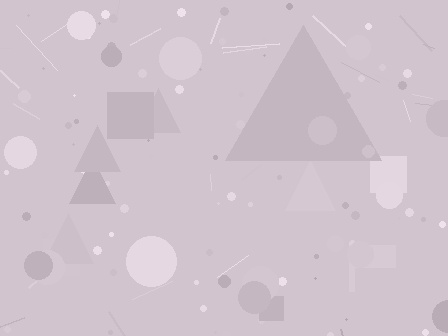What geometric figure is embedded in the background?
A triangle is embedded in the background.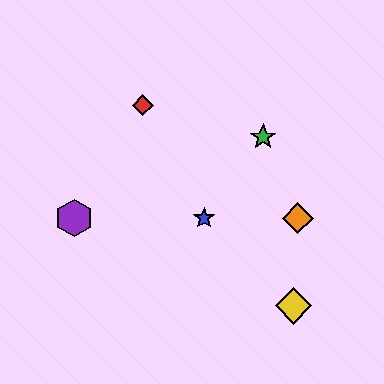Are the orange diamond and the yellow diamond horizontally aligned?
No, the orange diamond is at y≈218 and the yellow diamond is at y≈306.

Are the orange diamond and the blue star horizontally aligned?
Yes, both are at y≈218.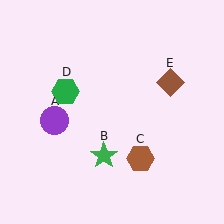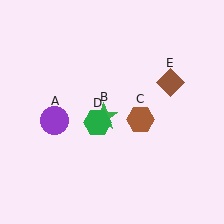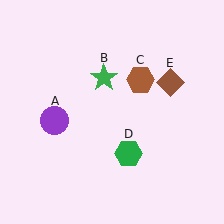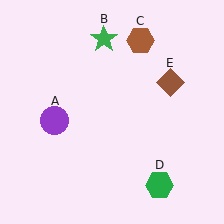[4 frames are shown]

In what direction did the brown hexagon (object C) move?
The brown hexagon (object C) moved up.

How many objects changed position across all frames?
3 objects changed position: green star (object B), brown hexagon (object C), green hexagon (object D).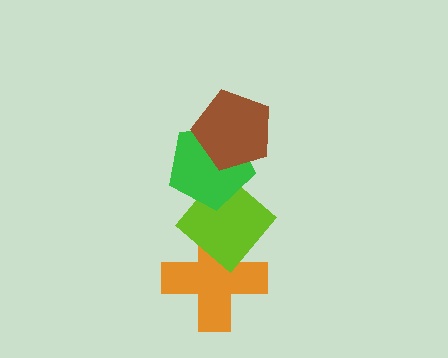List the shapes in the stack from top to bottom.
From top to bottom: the brown pentagon, the green pentagon, the lime diamond, the orange cross.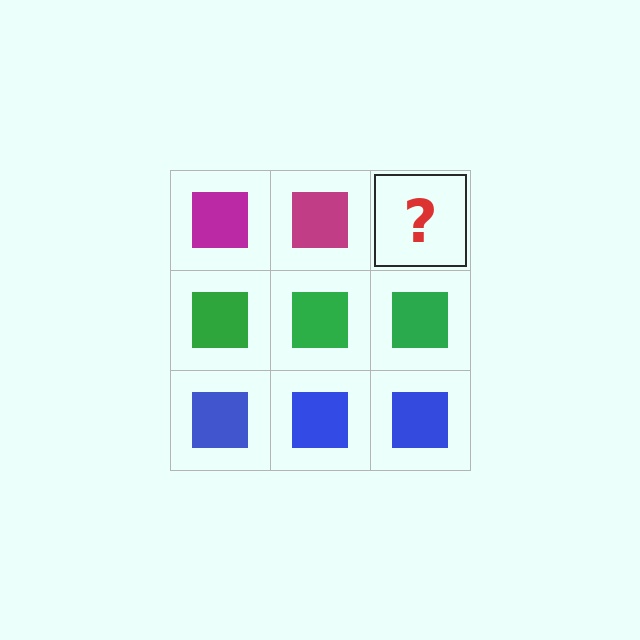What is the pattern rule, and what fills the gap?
The rule is that each row has a consistent color. The gap should be filled with a magenta square.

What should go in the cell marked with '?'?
The missing cell should contain a magenta square.